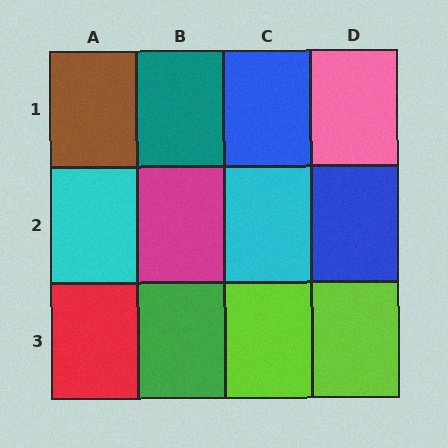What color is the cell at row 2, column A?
Cyan.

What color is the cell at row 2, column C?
Cyan.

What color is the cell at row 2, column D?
Blue.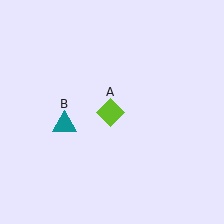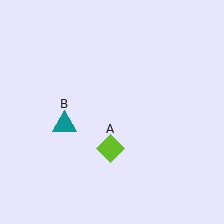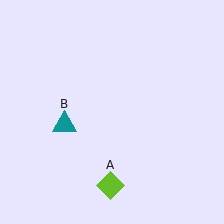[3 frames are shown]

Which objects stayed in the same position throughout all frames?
Teal triangle (object B) remained stationary.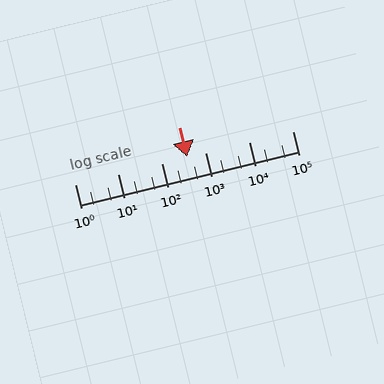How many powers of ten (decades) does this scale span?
The scale spans 5 decades, from 1 to 100000.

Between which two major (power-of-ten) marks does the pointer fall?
The pointer is between 100 and 1000.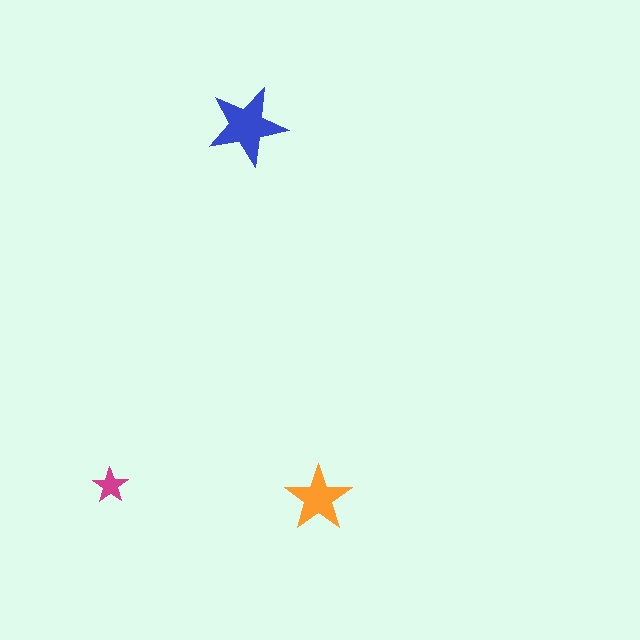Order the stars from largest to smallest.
the blue one, the orange one, the magenta one.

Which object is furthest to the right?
The orange star is rightmost.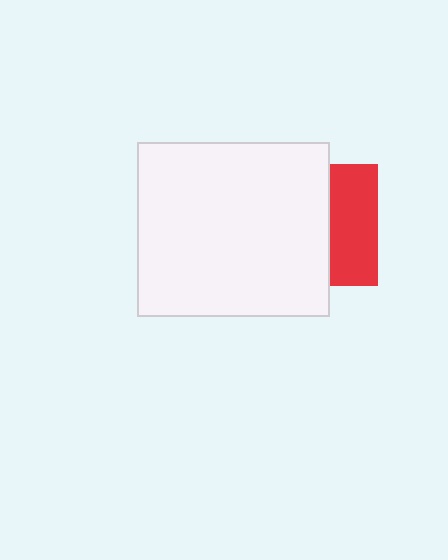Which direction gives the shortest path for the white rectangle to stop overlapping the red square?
Moving left gives the shortest separation.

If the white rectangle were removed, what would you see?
You would see the complete red square.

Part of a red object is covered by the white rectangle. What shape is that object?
It is a square.